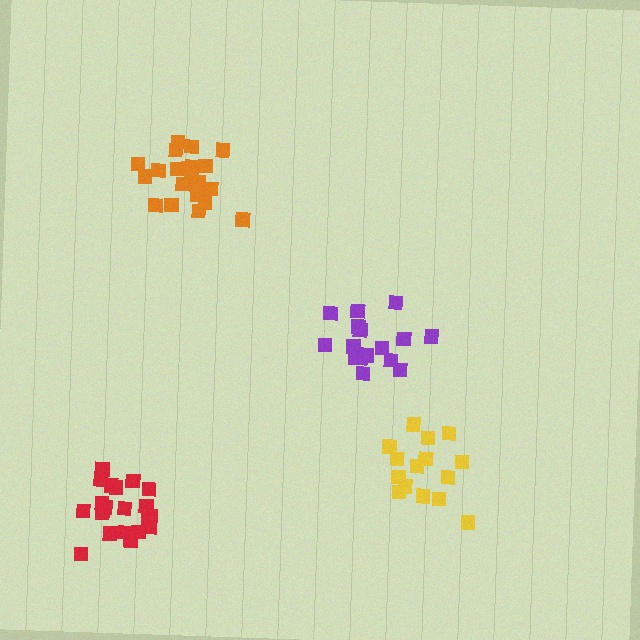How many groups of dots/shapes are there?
There are 4 groups.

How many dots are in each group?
Group 1: 16 dots, Group 2: 21 dots, Group 3: 15 dots, Group 4: 21 dots (73 total).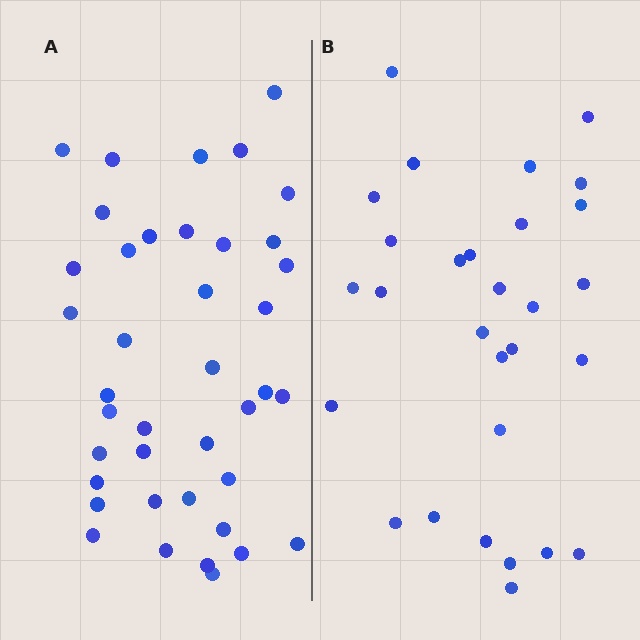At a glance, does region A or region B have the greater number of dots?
Region A (the left region) has more dots.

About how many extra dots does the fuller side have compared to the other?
Region A has roughly 12 or so more dots than region B.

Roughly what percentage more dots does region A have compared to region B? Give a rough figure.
About 40% more.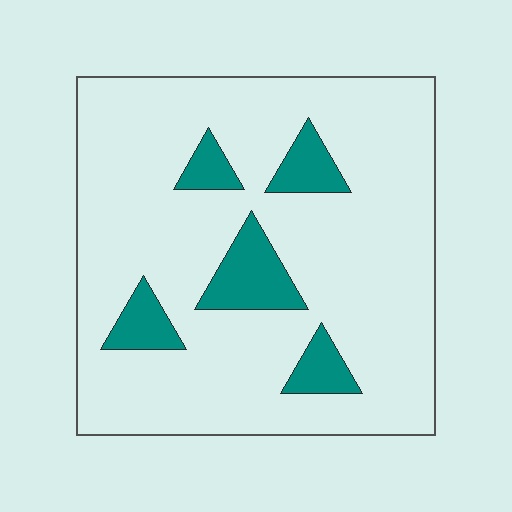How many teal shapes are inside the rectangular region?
5.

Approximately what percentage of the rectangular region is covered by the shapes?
Approximately 15%.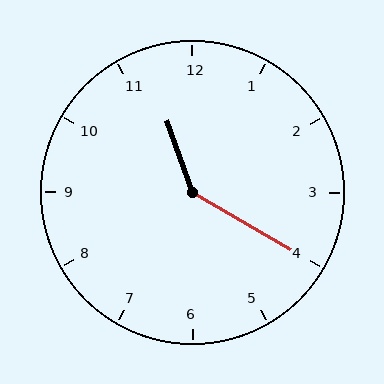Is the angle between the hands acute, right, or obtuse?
It is obtuse.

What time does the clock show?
11:20.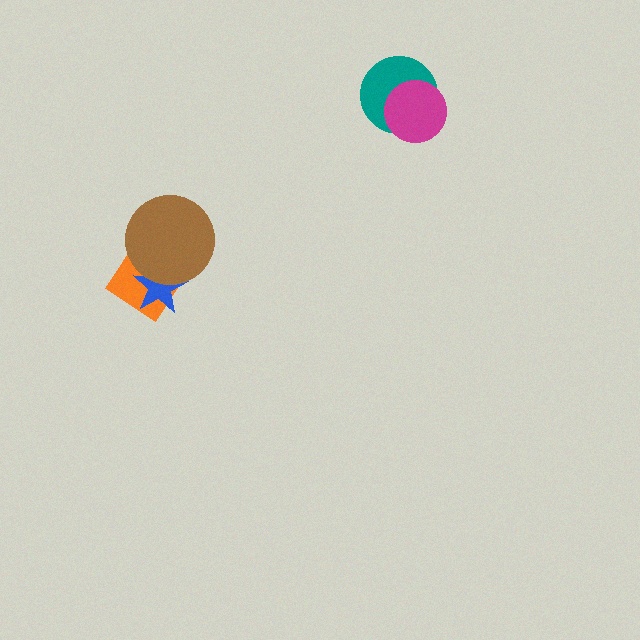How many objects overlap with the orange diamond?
2 objects overlap with the orange diamond.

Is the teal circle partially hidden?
Yes, it is partially covered by another shape.